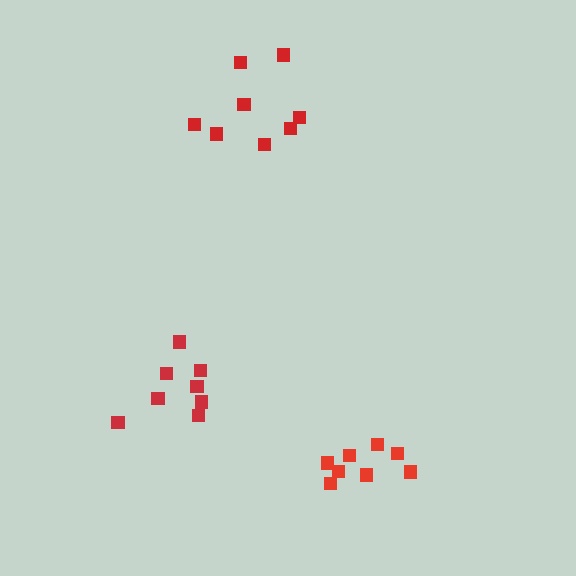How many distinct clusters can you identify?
There are 3 distinct clusters.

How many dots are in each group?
Group 1: 8 dots, Group 2: 8 dots, Group 3: 8 dots (24 total).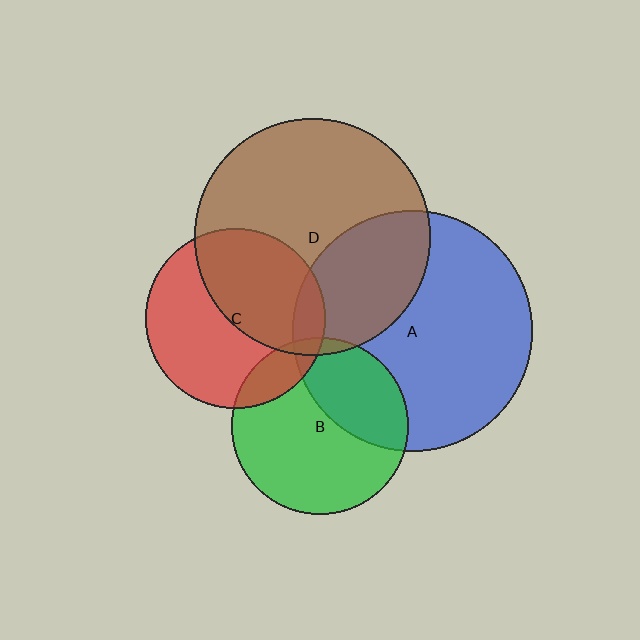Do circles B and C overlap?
Yes.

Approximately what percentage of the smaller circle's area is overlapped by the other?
Approximately 15%.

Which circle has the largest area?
Circle A (blue).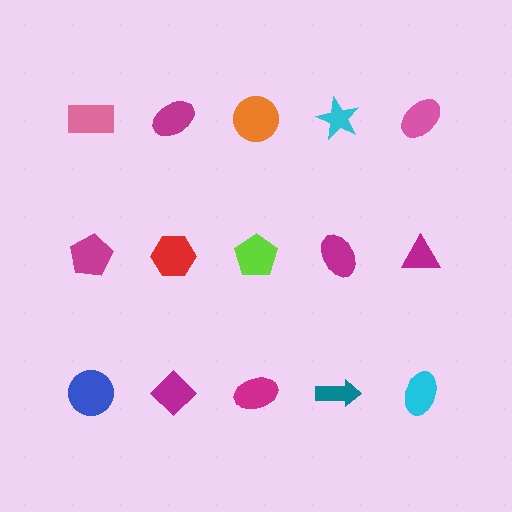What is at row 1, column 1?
A pink rectangle.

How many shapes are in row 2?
5 shapes.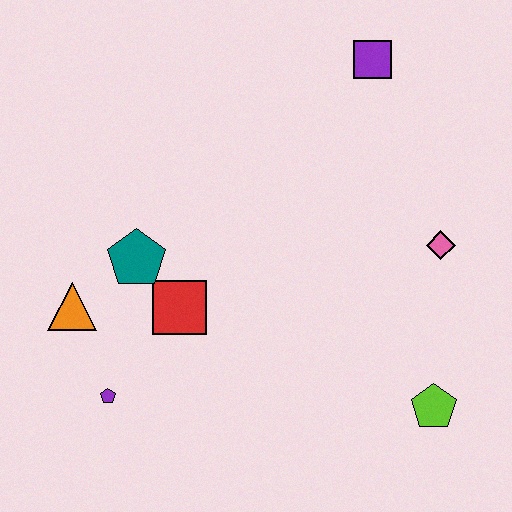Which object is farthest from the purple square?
The purple pentagon is farthest from the purple square.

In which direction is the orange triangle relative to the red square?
The orange triangle is to the left of the red square.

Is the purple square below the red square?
No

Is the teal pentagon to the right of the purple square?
No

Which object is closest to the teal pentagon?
The red square is closest to the teal pentagon.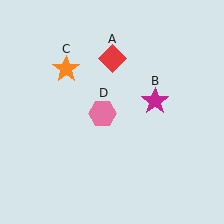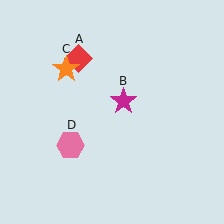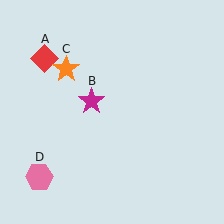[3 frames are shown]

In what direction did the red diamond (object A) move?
The red diamond (object A) moved left.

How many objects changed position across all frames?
3 objects changed position: red diamond (object A), magenta star (object B), pink hexagon (object D).